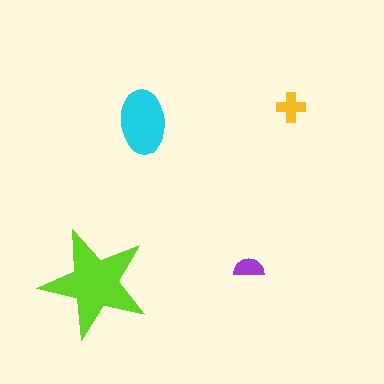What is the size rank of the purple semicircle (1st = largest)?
4th.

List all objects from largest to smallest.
The lime star, the cyan ellipse, the yellow cross, the purple semicircle.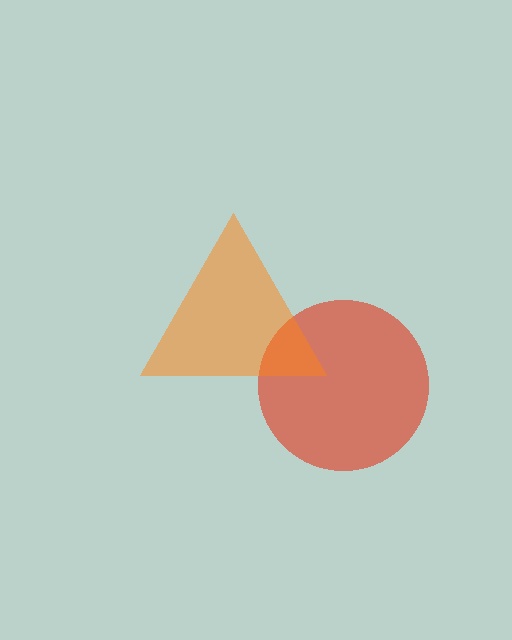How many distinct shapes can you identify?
There are 2 distinct shapes: a red circle, an orange triangle.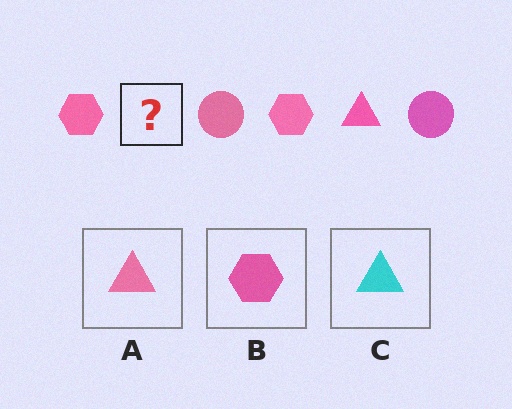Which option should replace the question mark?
Option A.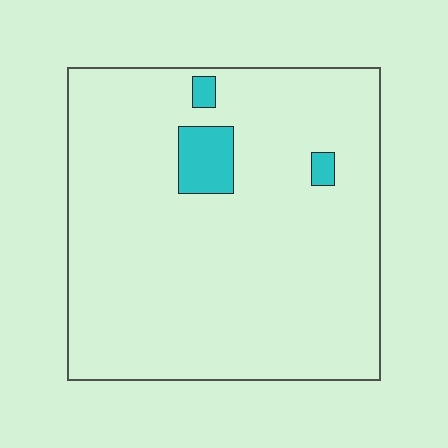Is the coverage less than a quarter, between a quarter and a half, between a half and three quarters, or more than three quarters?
Less than a quarter.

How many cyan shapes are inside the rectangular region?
3.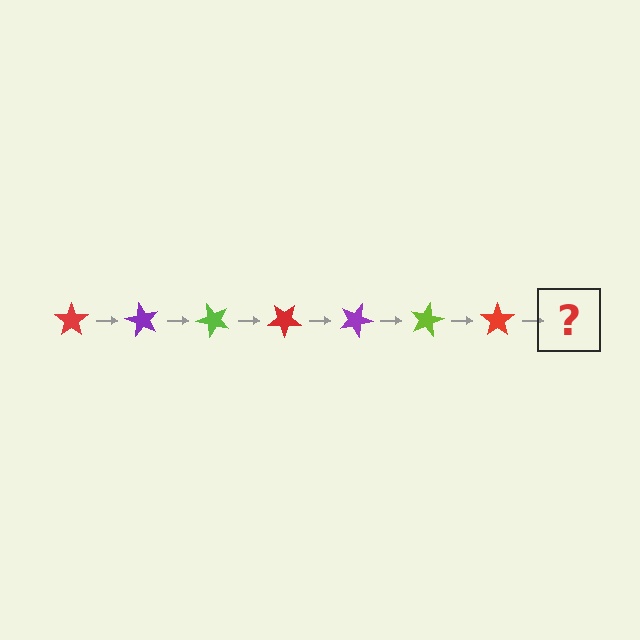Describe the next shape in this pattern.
It should be a purple star, rotated 420 degrees from the start.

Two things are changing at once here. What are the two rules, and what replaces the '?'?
The two rules are that it rotates 60 degrees each step and the color cycles through red, purple, and lime. The '?' should be a purple star, rotated 420 degrees from the start.